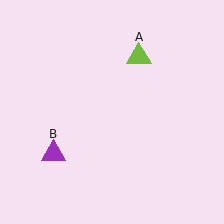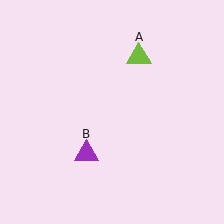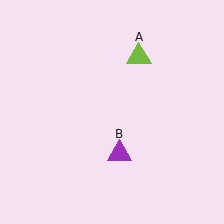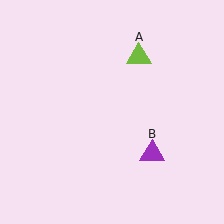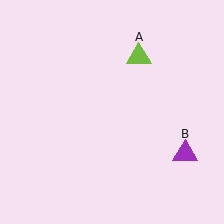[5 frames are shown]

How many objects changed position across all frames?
1 object changed position: purple triangle (object B).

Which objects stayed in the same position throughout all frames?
Lime triangle (object A) remained stationary.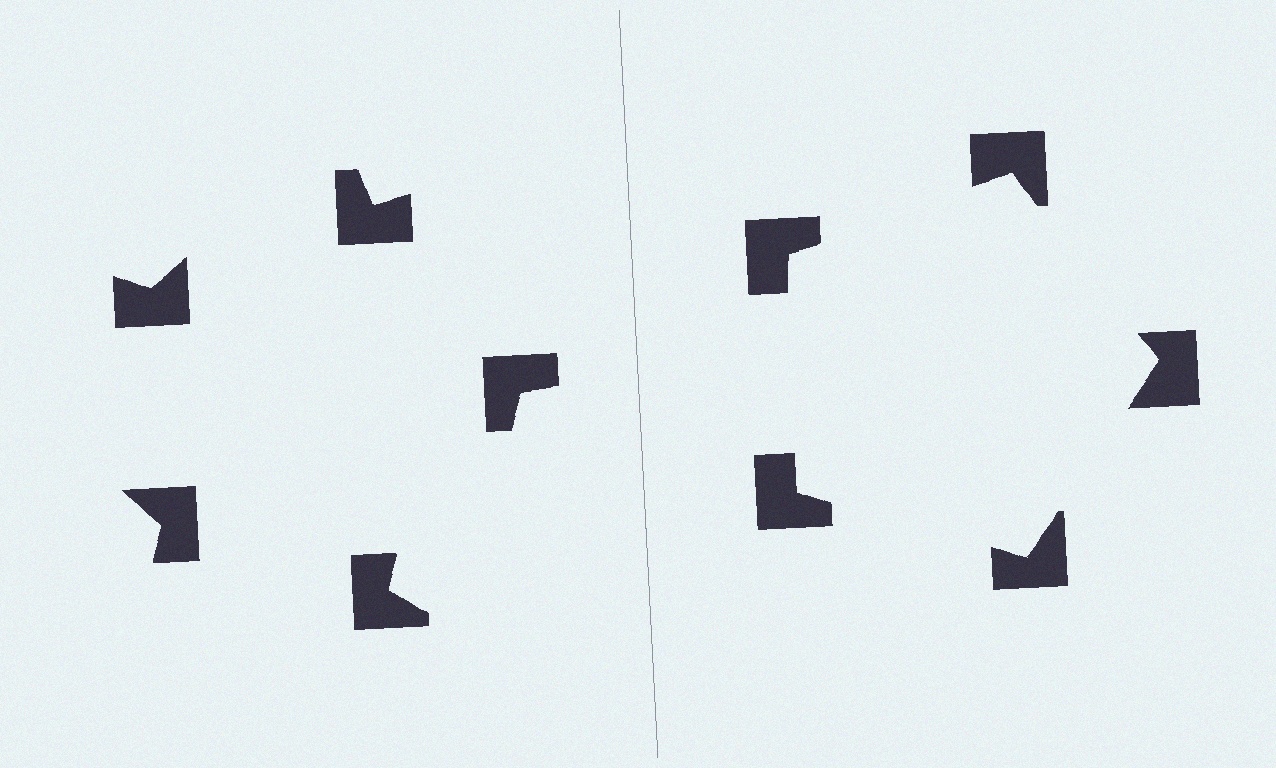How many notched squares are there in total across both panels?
10 — 5 on each side.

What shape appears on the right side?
An illusory pentagon.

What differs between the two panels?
The notched squares are positioned identically on both sides; only the wedge orientations differ. On the right they align to a pentagon; on the left they are misaligned.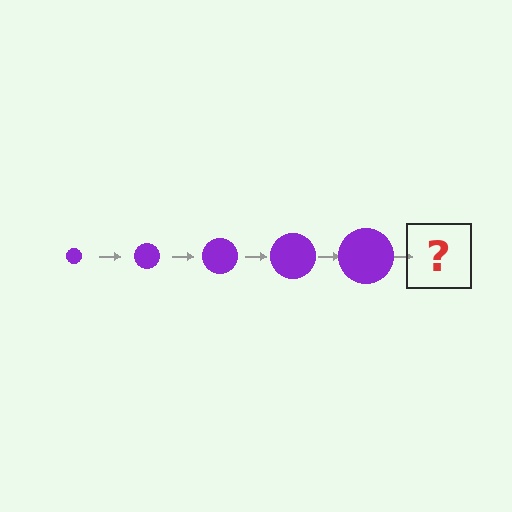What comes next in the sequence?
The next element should be a purple circle, larger than the previous one.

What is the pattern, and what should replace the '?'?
The pattern is that the circle gets progressively larger each step. The '?' should be a purple circle, larger than the previous one.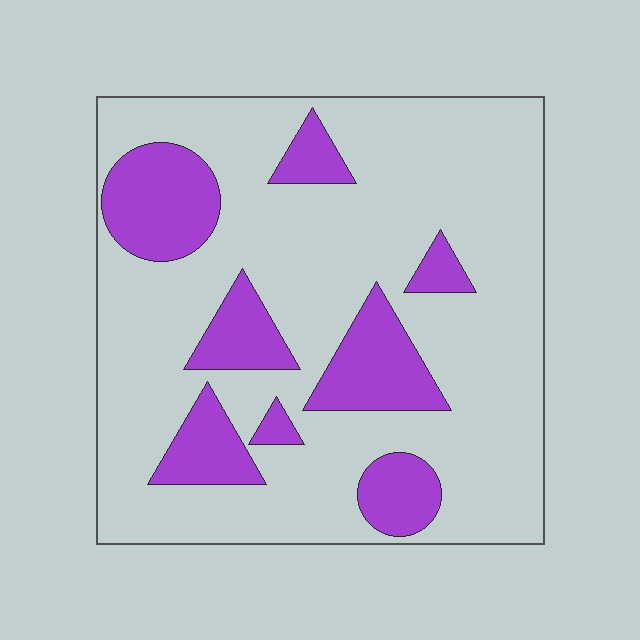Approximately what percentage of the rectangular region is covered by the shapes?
Approximately 25%.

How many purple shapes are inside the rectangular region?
8.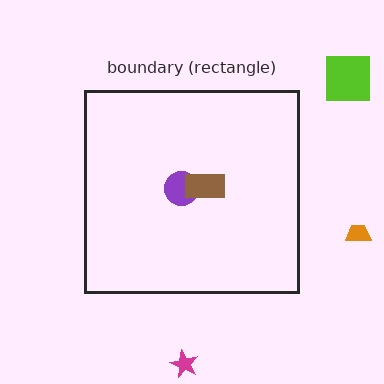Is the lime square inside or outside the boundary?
Outside.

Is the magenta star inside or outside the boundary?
Outside.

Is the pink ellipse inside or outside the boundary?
Inside.